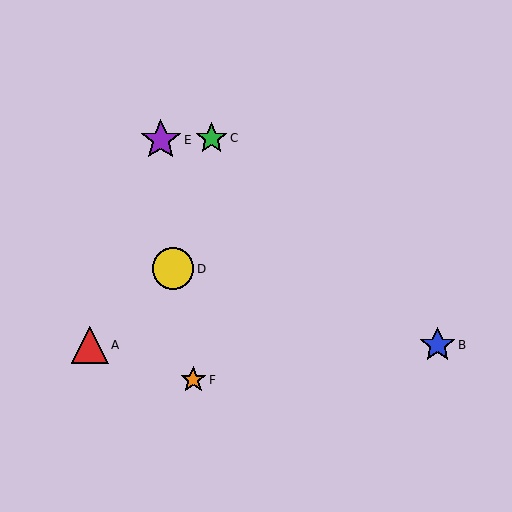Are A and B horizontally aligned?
Yes, both are at y≈345.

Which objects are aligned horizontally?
Objects A, B are aligned horizontally.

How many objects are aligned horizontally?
2 objects (A, B) are aligned horizontally.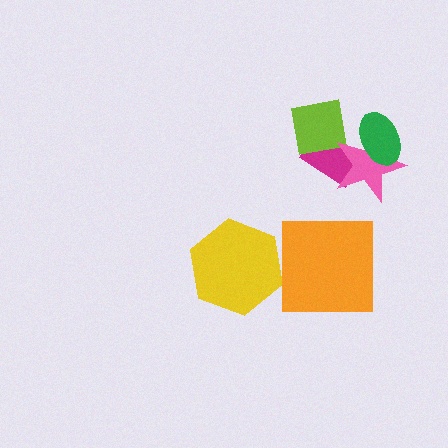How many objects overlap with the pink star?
3 objects overlap with the pink star.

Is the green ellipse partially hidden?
No, no other shape covers it.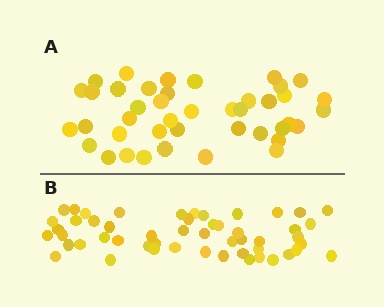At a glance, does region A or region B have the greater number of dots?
Region B (the bottom region) has more dots.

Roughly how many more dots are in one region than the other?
Region B has roughly 10 or so more dots than region A.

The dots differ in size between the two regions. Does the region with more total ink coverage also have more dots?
No. Region A has more total ink coverage because its dots are larger, but region B actually contains more individual dots. Total area can be misleading — the number of items is what matters here.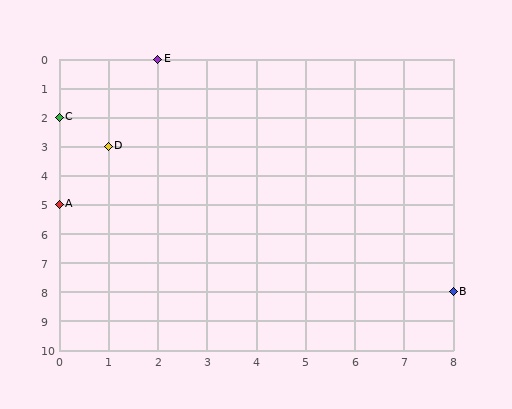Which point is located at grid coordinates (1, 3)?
Point D is at (1, 3).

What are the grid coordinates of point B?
Point B is at grid coordinates (8, 8).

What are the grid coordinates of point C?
Point C is at grid coordinates (0, 2).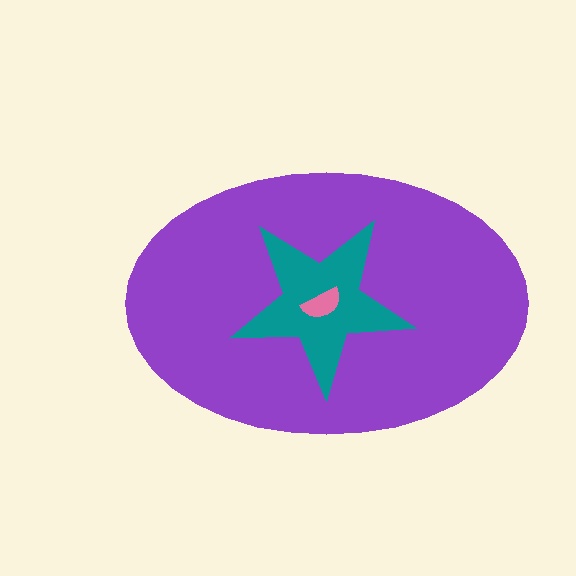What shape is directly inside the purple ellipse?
The teal star.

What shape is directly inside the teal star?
The pink semicircle.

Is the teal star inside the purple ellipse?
Yes.